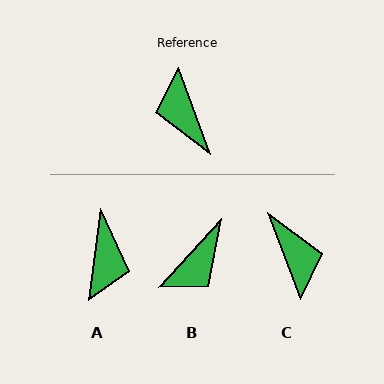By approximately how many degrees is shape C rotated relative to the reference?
Approximately 179 degrees clockwise.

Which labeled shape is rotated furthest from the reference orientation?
C, about 179 degrees away.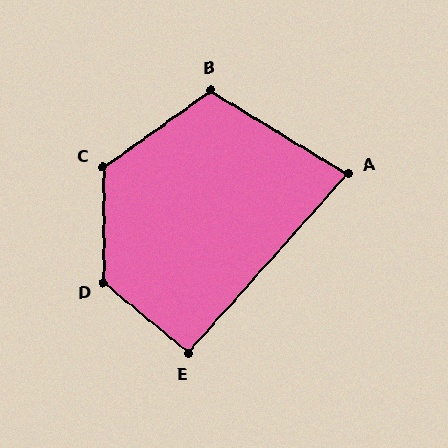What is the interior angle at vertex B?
Approximately 114 degrees (obtuse).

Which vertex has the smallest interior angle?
A, at approximately 80 degrees.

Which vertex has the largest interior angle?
D, at approximately 130 degrees.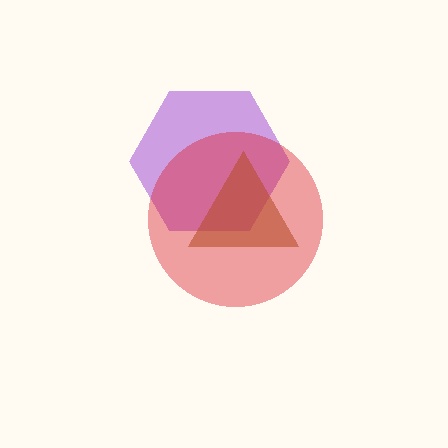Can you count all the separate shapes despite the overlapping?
Yes, there are 3 separate shapes.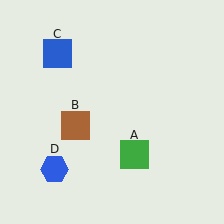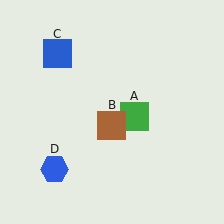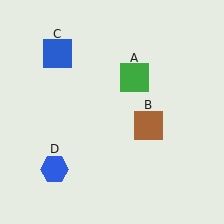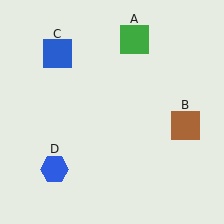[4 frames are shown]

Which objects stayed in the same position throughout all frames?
Blue square (object C) and blue hexagon (object D) remained stationary.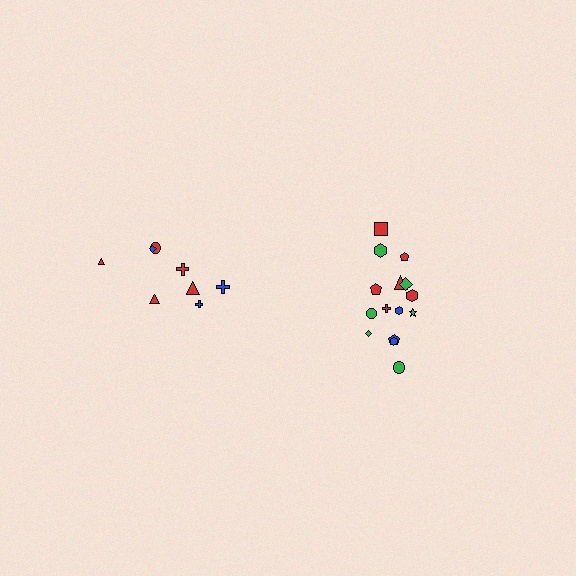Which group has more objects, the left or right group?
The right group.